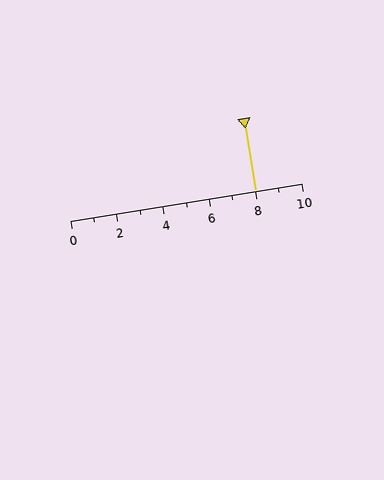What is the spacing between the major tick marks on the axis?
The major ticks are spaced 2 apart.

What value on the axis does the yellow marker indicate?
The marker indicates approximately 8.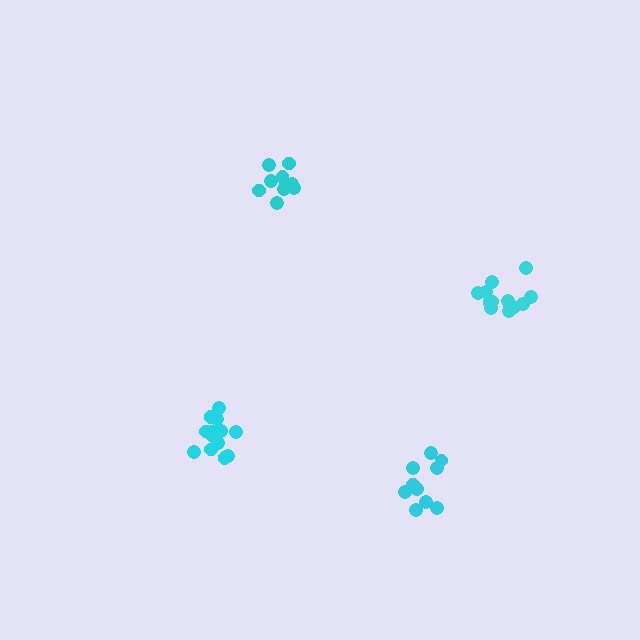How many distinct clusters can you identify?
There are 4 distinct clusters.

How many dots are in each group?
Group 1: 10 dots, Group 2: 14 dots, Group 3: 10 dots, Group 4: 13 dots (47 total).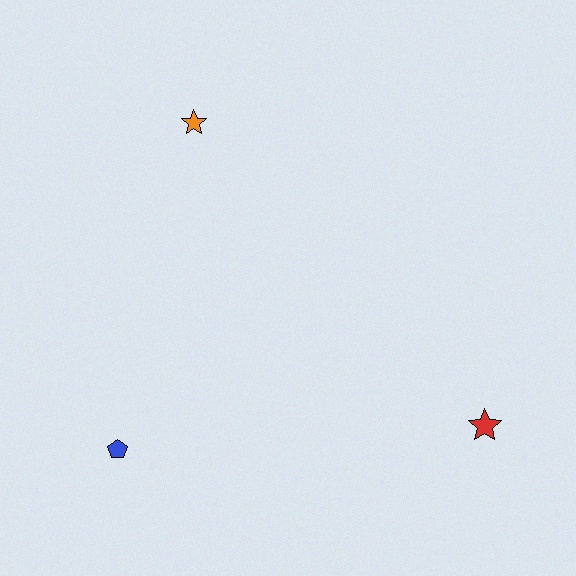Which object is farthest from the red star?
The orange star is farthest from the red star.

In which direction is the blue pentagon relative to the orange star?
The blue pentagon is below the orange star.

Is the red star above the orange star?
No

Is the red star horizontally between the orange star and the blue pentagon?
No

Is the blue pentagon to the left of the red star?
Yes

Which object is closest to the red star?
The blue pentagon is closest to the red star.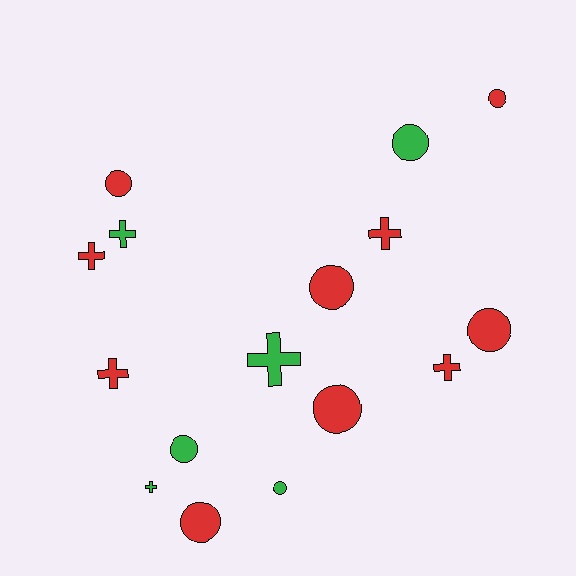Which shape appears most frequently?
Circle, with 9 objects.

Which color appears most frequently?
Red, with 10 objects.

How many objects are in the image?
There are 16 objects.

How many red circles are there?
There are 6 red circles.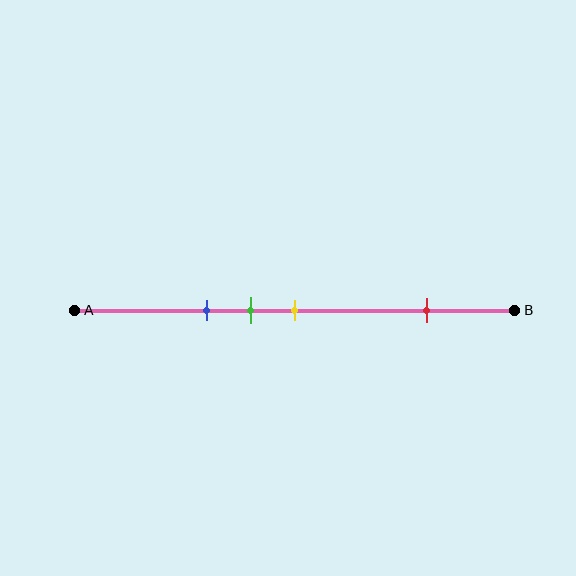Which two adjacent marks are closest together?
The green and yellow marks are the closest adjacent pair.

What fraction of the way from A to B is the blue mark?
The blue mark is approximately 30% (0.3) of the way from A to B.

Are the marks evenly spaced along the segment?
No, the marks are not evenly spaced.